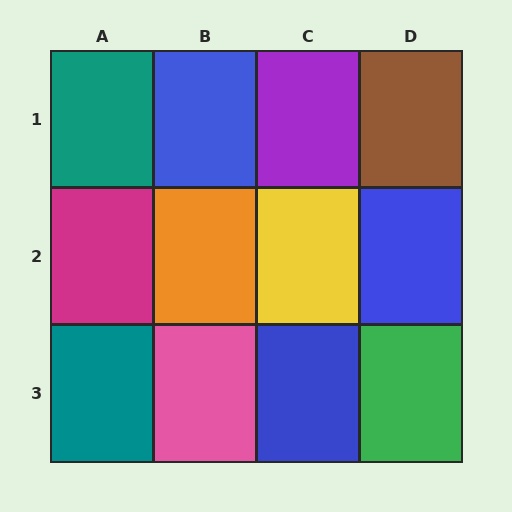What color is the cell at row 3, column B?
Pink.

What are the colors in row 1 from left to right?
Teal, blue, purple, brown.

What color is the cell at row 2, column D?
Blue.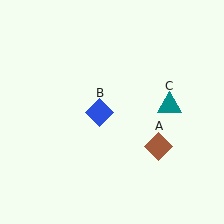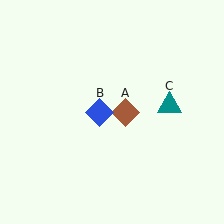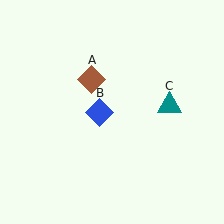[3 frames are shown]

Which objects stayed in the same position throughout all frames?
Blue diamond (object B) and teal triangle (object C) remained stationary.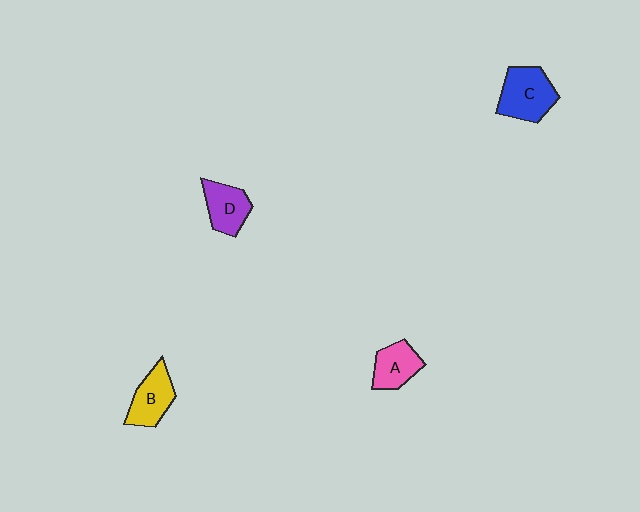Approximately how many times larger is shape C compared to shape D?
Approximately 1.3 times.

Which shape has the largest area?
Shape C (blue).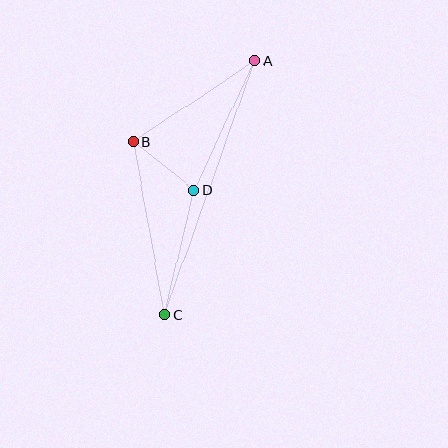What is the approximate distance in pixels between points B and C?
The distance between B and C is approximately 176 pixels.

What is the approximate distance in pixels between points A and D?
The distance between A and D is approximately 143 pixels.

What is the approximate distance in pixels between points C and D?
The distance between C and D is approximately 128 pixels.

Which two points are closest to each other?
Points B and D are closest to each other.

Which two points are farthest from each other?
Points A and C are farthest from each other.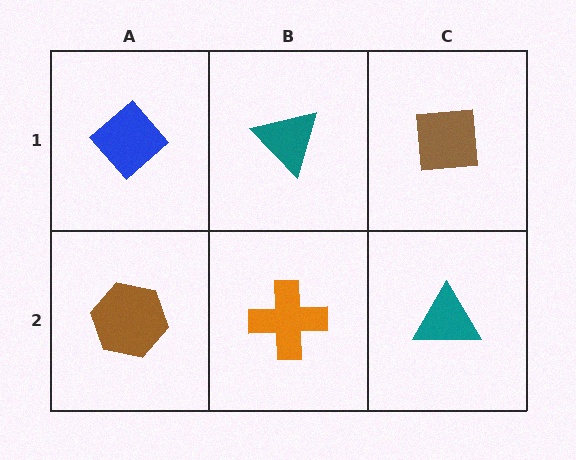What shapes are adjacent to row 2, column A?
A blue diamond (row 1, column A), an orange cross (row 2, column B).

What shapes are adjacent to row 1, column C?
A teal triangle (row 2, column C), a teal triangle (row 1, column B).